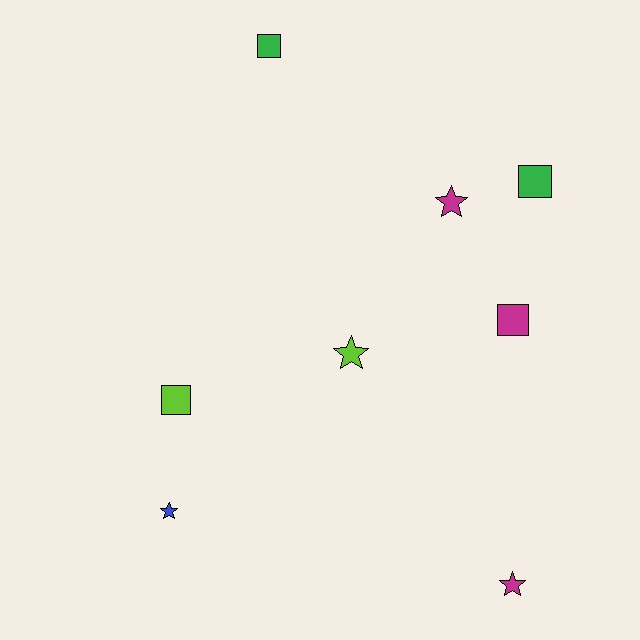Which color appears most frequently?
Magenta, with 3 objects.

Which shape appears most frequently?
Square, with 4 objects.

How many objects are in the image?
There are 8 objects.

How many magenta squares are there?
There is 1 magenta square.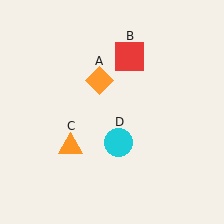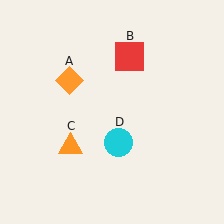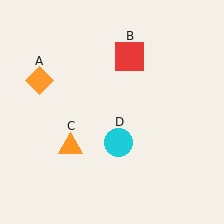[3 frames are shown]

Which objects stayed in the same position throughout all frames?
Red square (object B) and orange triangle (object C) and cyan circle (object D) remained stationary.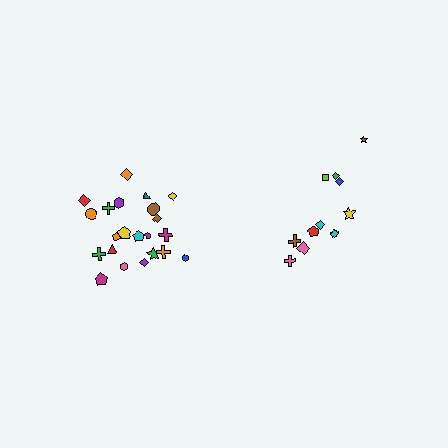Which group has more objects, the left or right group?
The left group.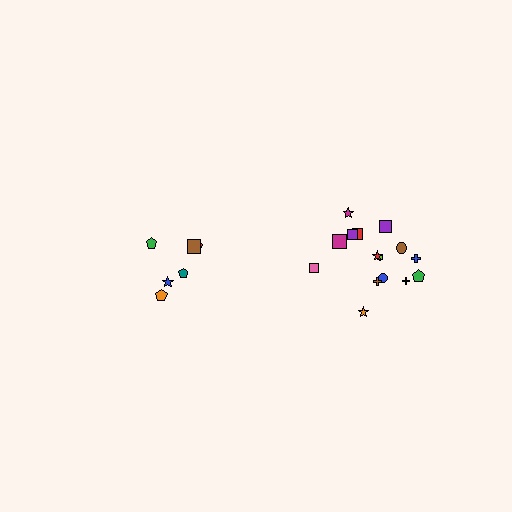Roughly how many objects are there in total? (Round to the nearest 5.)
Roughly 20 objects in total.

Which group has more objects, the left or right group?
The right group.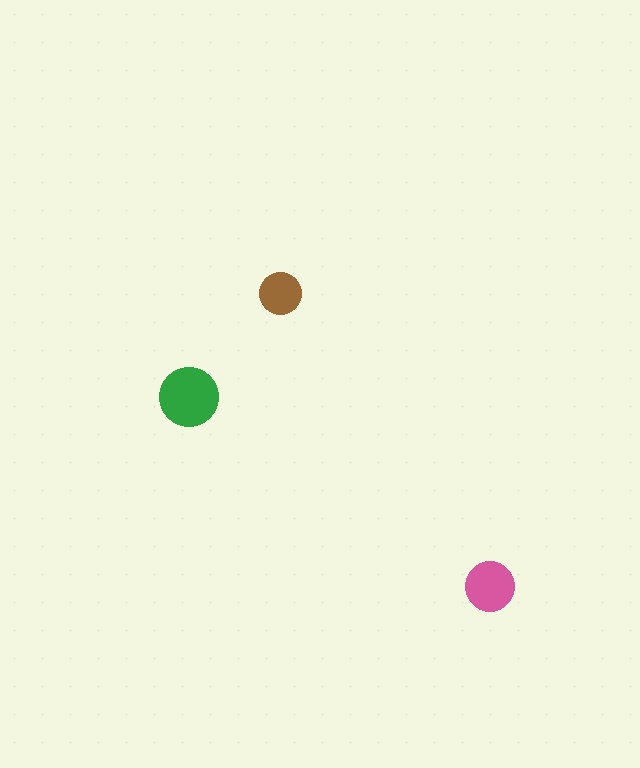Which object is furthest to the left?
The green circle is leftmost.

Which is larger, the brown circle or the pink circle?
The pink one.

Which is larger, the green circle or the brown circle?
The green one.